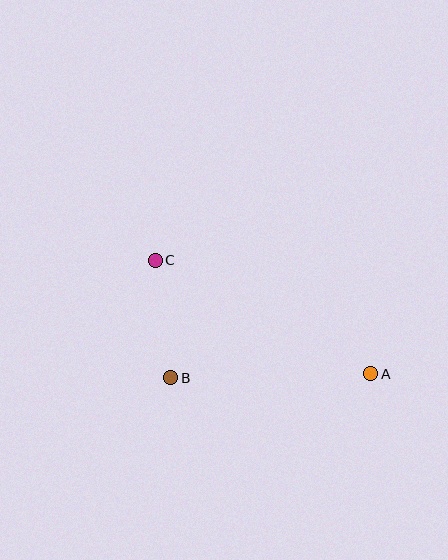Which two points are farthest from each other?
Points A and C are farthest from each other.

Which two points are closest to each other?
Points B and C are closest to each other.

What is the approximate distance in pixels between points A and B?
The distance between A and B is approximately 200 pixels.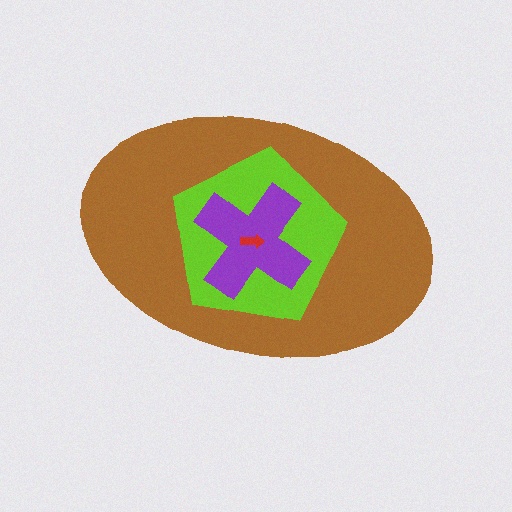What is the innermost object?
The red arrow.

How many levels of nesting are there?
4.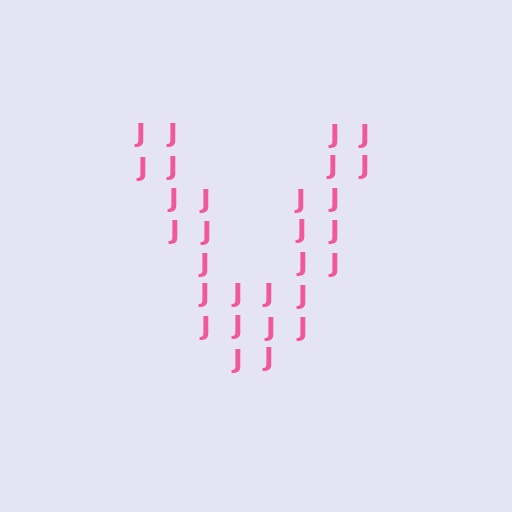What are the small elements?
The small elements are letter J's.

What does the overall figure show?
The overall figure shows the letter V.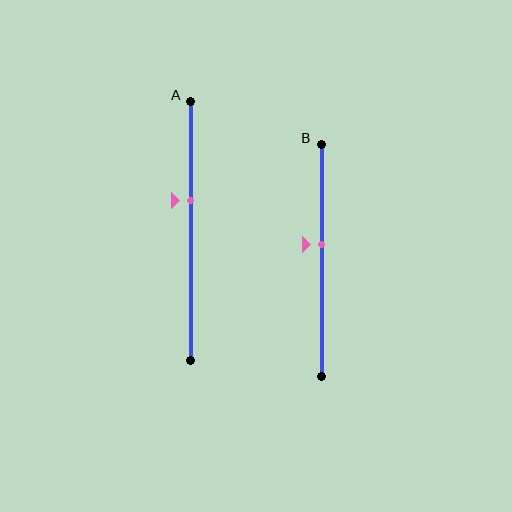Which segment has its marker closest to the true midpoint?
Segment B has its marker closest to the true midpoint.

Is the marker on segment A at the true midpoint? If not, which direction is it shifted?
No, the marker on segment A is shifted upward by about 12% of the segment length.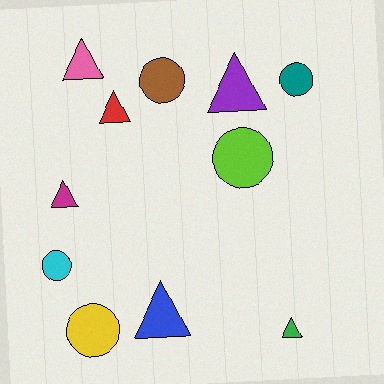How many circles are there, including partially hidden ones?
There are 5 circles.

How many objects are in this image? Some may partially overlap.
There are 11 objects.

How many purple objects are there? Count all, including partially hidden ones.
There is 1 purple object.